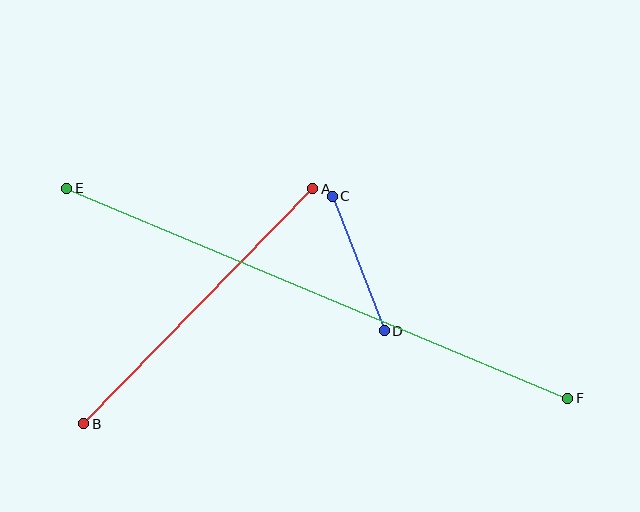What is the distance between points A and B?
The distance is approximately 328 pixels.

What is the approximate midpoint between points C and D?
The midpoint is at approximately (358, 264) pixels.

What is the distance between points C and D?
The distance is approximately 144 pixels.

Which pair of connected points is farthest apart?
Points E and F are farthest apart.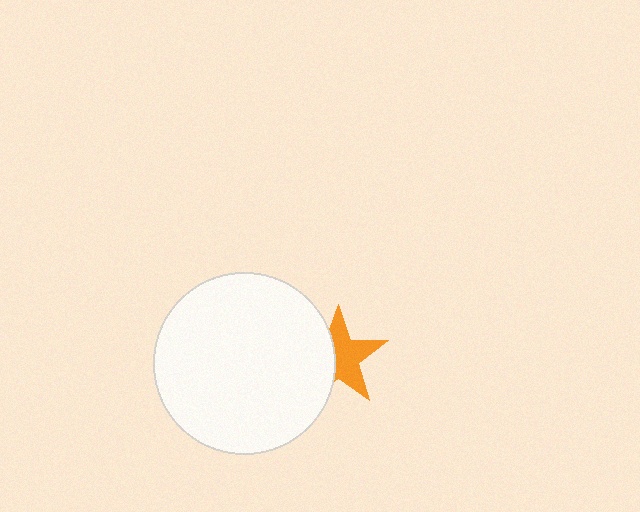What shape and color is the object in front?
The object in front is a white circle.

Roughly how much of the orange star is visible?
About half of it is visible (roughly 59%).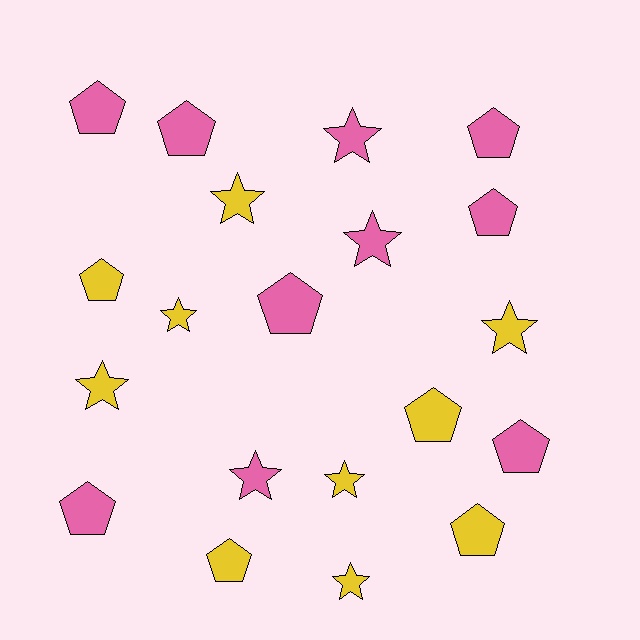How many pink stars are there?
There are 3 pink stars.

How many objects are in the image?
There are 20 objects.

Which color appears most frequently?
Pink, with 10 objects.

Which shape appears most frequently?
Pentagon, with 11 objects.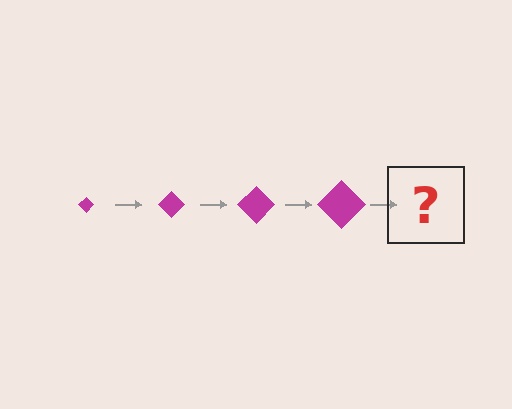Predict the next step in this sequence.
The next step is a magenta diamond, larger than the previous one.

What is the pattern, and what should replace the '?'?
The pattern is that the diamond gets progressively larger each step. The '?' should be a magenta diamond, larger than the previous one.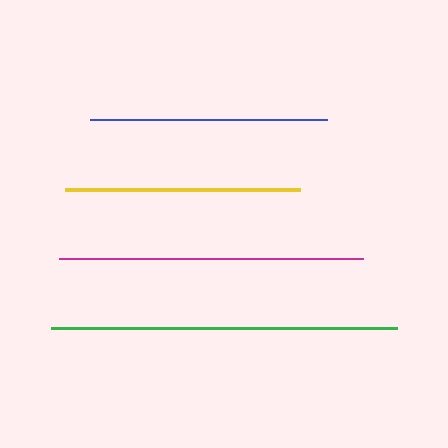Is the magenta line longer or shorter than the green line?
The green line is longer than the magenta line.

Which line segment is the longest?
The green line is the longest at approximately 346 pixels.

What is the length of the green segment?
The green segment is approximately 346 pixels long.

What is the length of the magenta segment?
The magenta segment is approximately 304 pixels long.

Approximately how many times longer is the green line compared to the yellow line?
The green line is approximately 1.5 times the length of the yellow line.